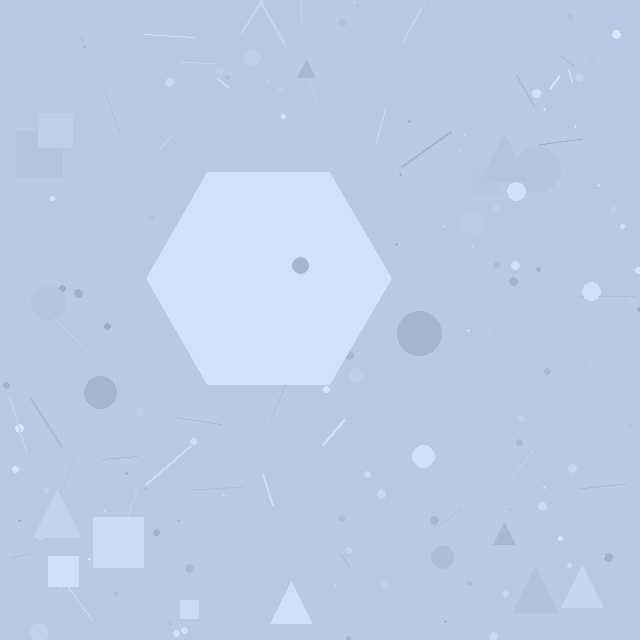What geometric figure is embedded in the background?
A hexagon is embedded in the background.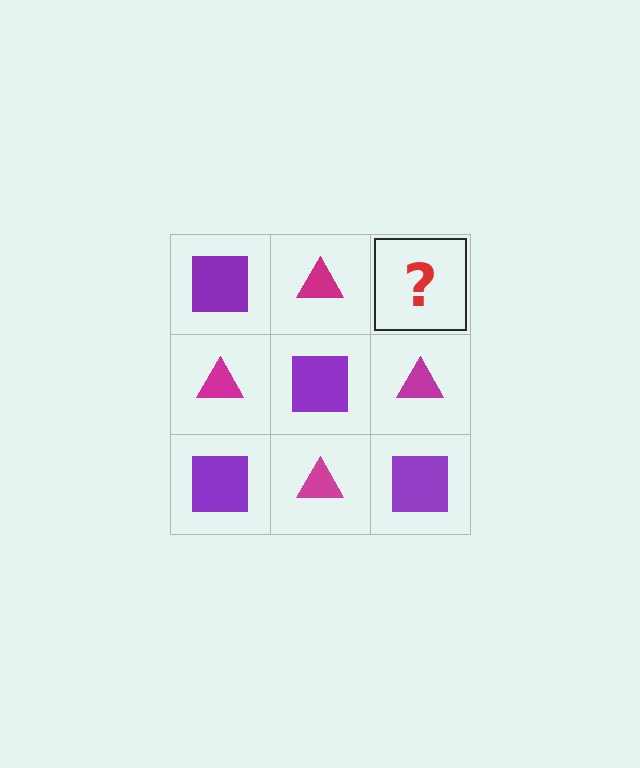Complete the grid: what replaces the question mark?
The question mark should be replaced with a purple square.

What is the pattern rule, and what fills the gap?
The rule is that it alternates purple square and magenta triangle in a checkerboard pattern. The gap should be filled with a purple square.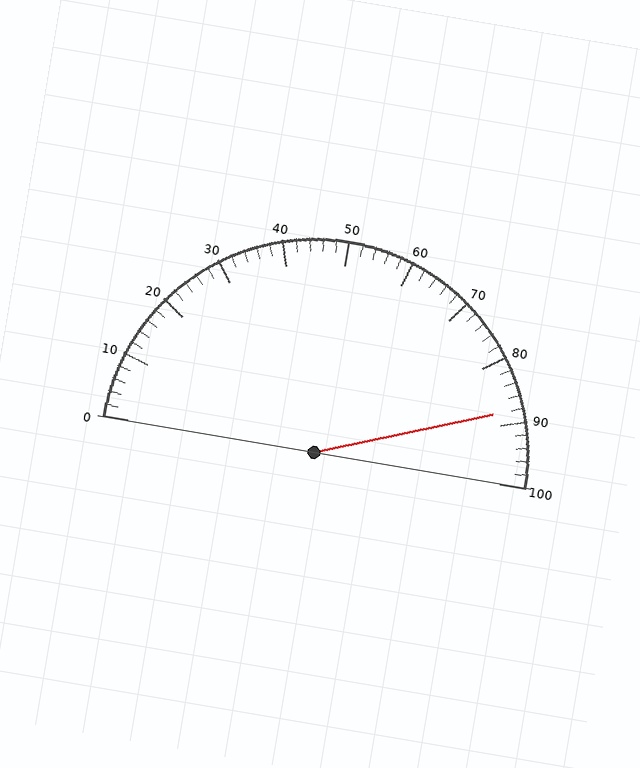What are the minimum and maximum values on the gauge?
The gauge ranges from 0 to 100.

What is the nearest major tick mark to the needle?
The nearest major tick mark is 90.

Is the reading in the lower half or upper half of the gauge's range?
The reading is in the upper half of the range (0 to 100).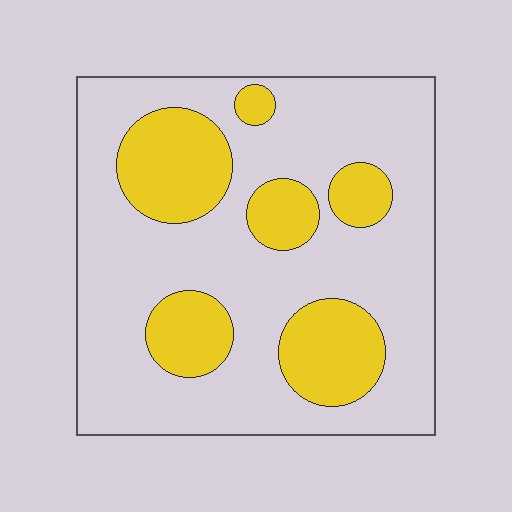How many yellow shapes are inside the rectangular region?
6.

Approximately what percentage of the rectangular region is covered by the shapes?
Approximately 25%.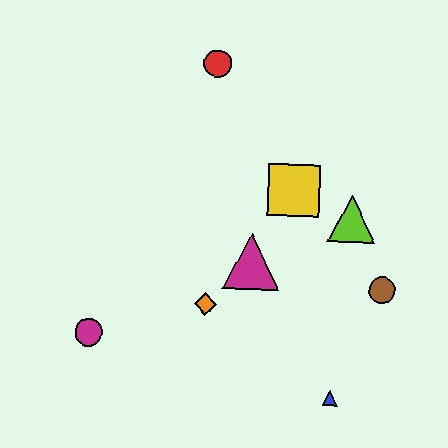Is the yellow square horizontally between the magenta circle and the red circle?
No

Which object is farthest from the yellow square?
The magenta circle is farthest from the yellow square.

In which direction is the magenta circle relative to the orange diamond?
The magenta circle is to the left of the orange diamond.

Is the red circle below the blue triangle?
No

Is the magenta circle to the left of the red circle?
Yes